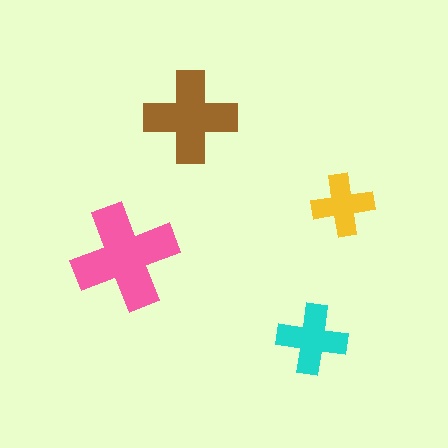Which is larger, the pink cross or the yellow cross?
The pink one.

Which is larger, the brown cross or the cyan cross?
The brown one.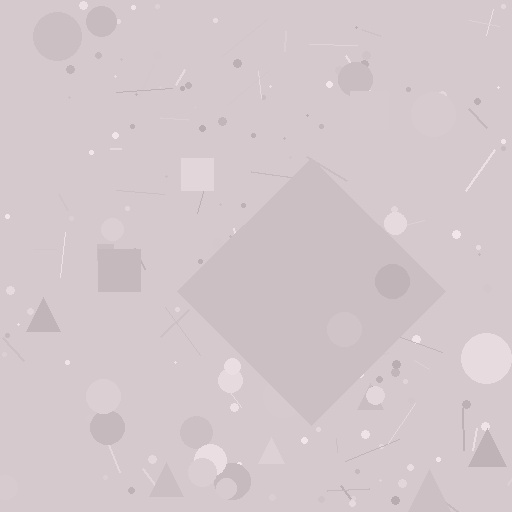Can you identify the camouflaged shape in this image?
The camouflaged shape is a diamond.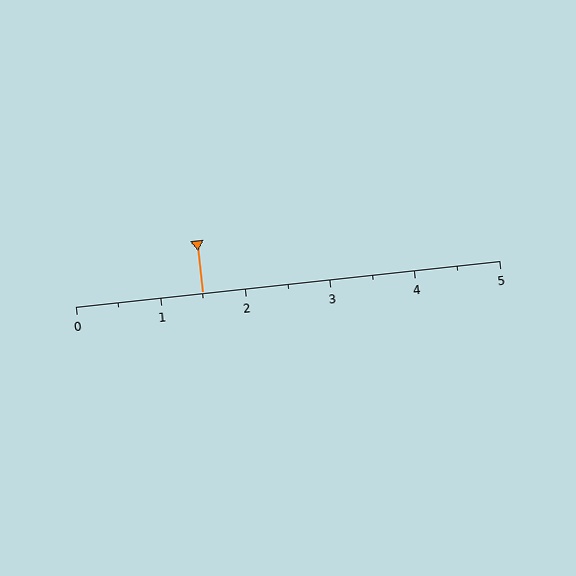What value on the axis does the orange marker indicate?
The marker indicates approximately 1.5.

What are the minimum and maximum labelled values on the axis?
The axis runs from 0 to 5.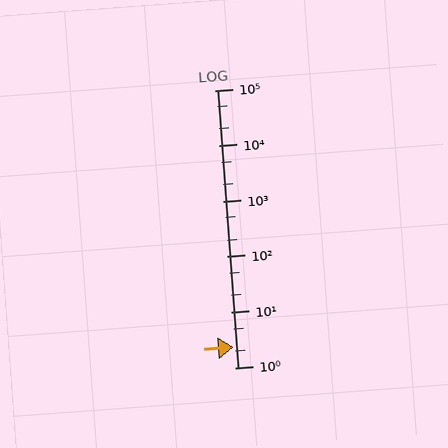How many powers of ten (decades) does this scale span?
The scale spans 5 decades, from 1 to 100000.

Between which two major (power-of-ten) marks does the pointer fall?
The pointer is between 1 and 10.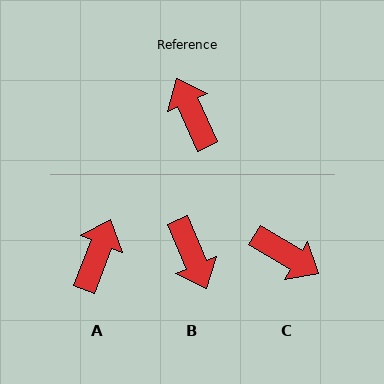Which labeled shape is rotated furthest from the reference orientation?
B, about 178 degrees away.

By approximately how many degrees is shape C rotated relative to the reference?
Approximately 146 degrees clockwise.